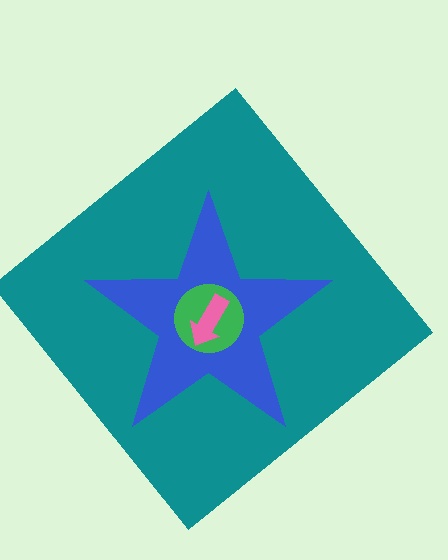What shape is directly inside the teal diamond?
The blue star.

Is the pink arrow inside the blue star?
Yes.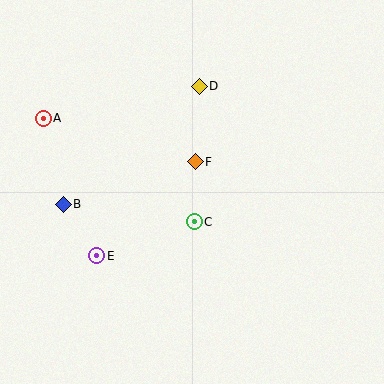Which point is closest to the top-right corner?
Point D is closest to the top-right corner.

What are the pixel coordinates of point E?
Point E is at (97, 256).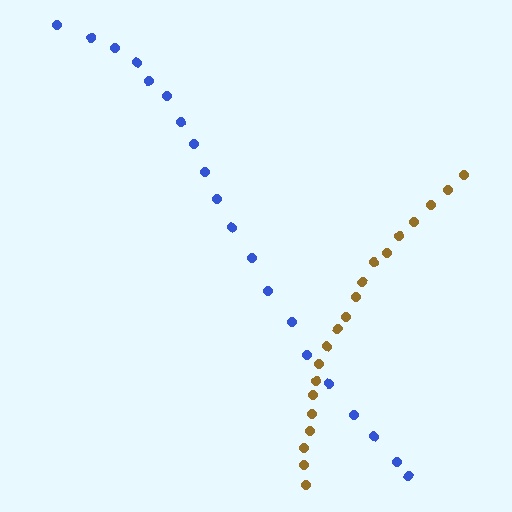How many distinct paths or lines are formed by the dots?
There are 2 distinct paths.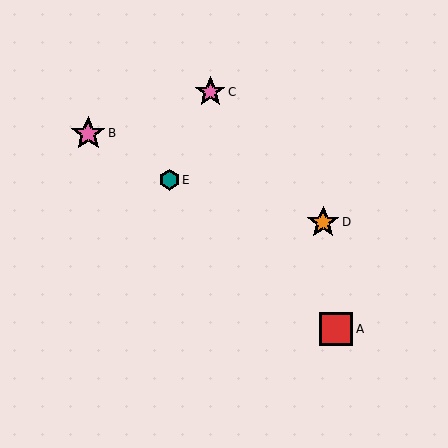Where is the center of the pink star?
The center of the pink star is at (210, 92).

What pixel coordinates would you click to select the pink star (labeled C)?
Click at (210, 92) to select the pink star C.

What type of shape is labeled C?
Shape C is a pink star.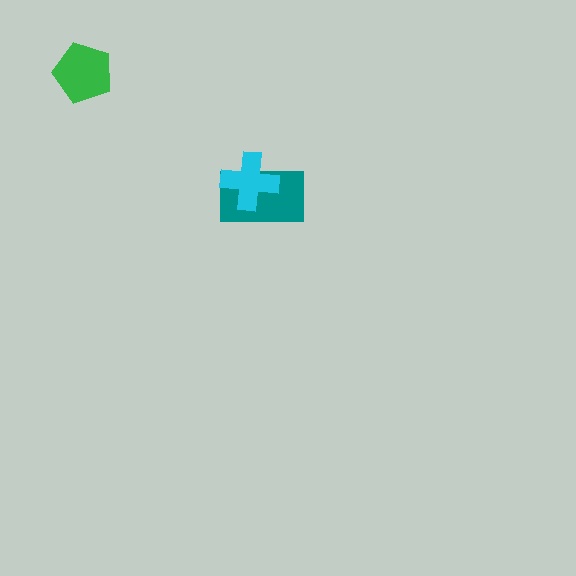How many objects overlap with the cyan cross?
1 object overlaps with the cyan cross.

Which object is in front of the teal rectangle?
The cyan cross is in front of the teal rectangle.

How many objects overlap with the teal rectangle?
1 object overlaps with the teal rectangle.